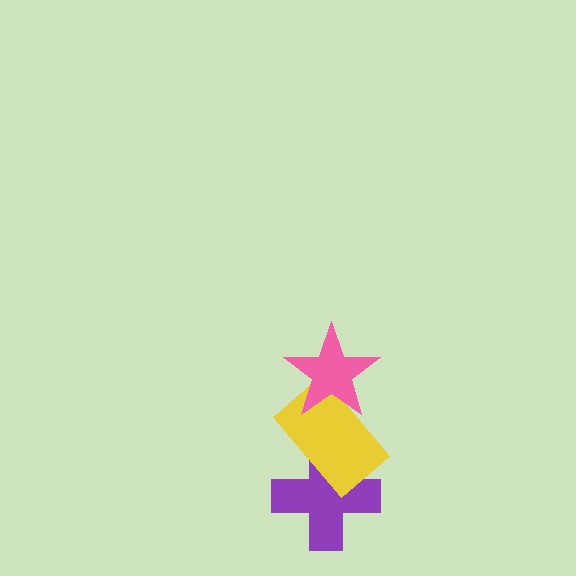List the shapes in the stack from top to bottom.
From top to bottom: the pink star, the yellow rectangle, the purple cross.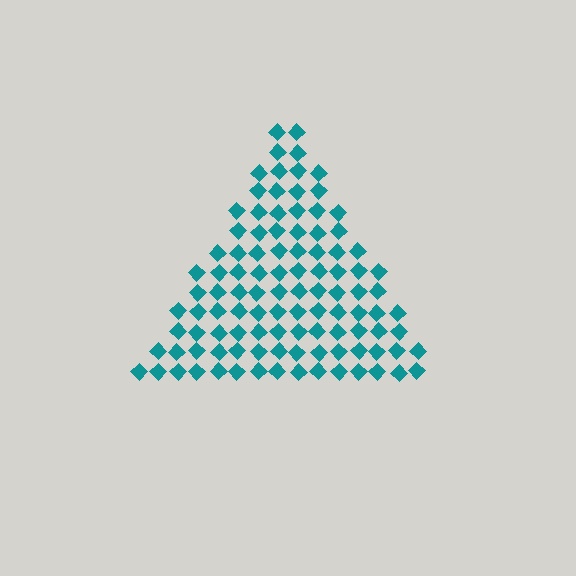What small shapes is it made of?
It is made of small diamonds.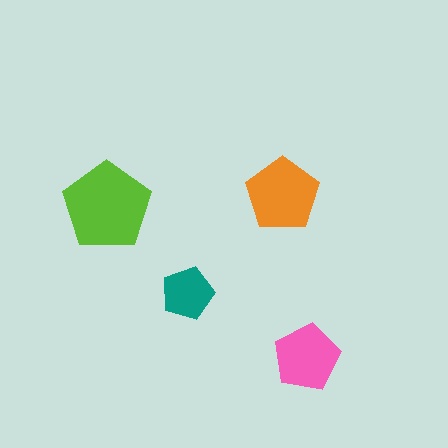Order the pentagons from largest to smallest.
the lime one, the orange one, the pink one, the teal one.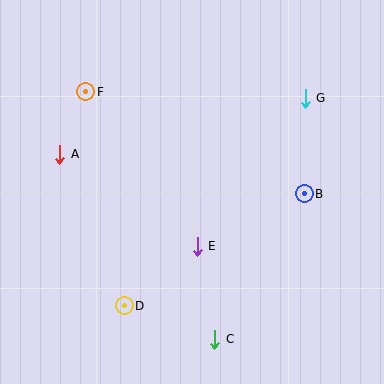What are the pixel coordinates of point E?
Point E is at (197, 246).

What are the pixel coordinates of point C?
Point C is at (215, 339).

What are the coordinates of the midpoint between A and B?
The midpoint between A and B is at (182, 174).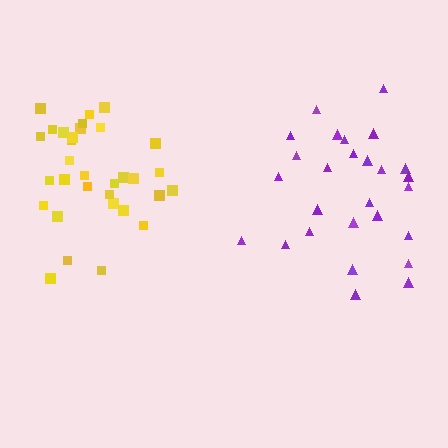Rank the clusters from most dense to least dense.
yellow, purple.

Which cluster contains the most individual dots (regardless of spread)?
Yellow (32).